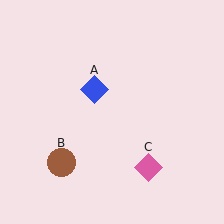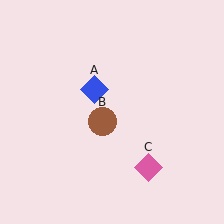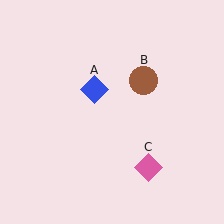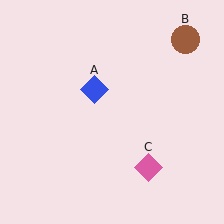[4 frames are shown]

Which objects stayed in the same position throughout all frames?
Blue diamond (object A) and pink diamond (object C) remained stationary.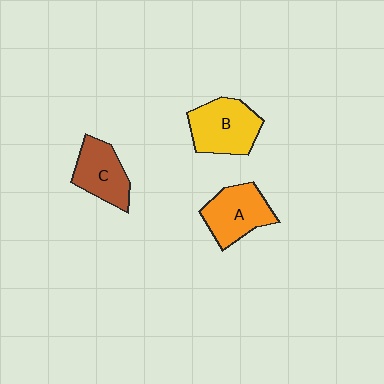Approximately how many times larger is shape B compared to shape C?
Approximately 1.2 times.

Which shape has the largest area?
Shape B (yellow).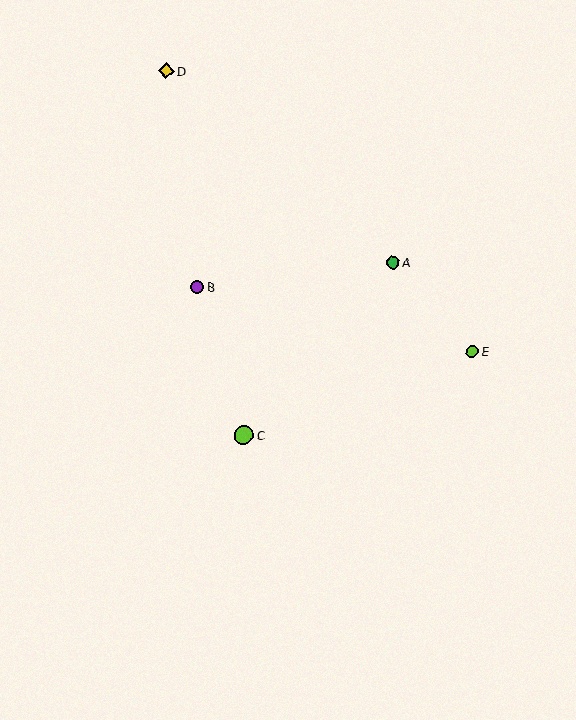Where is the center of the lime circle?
The center of the lime circle is at (244, 435).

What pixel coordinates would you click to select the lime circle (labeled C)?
Click at (244, 435) to select the lime circle C.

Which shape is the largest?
The lime circle (labeled C) is the largest.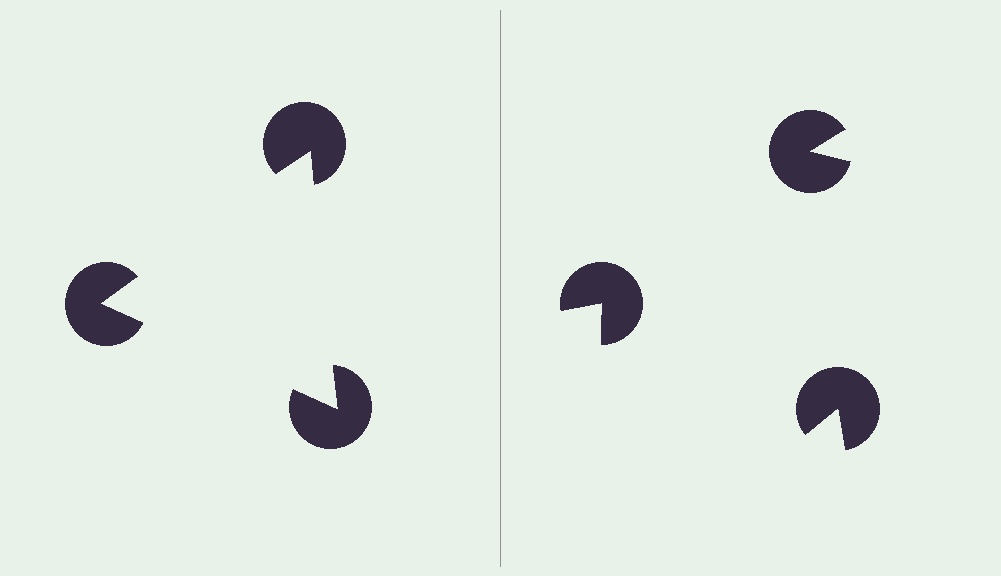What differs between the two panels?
The pac-man discs are positioned identically on both sides; only the wedge orientations differ. On the left they align to a triangle; on the right they are misaligned.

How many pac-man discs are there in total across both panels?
6 — 3 on each side.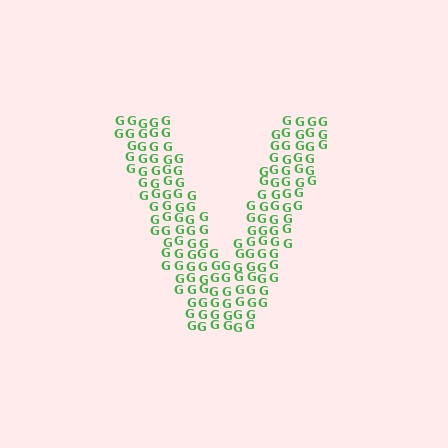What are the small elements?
The small elements are letter G's.